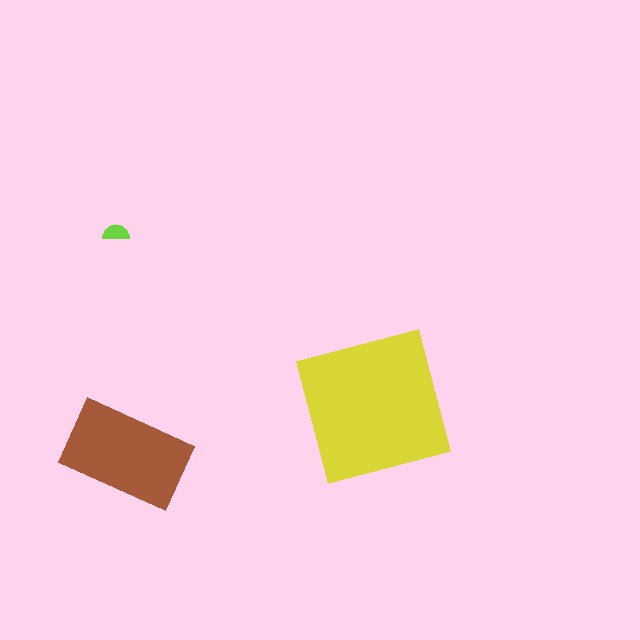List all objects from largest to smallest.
The yellow square, the brown rectangle, the lime semicircle.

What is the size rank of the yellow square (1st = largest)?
1st.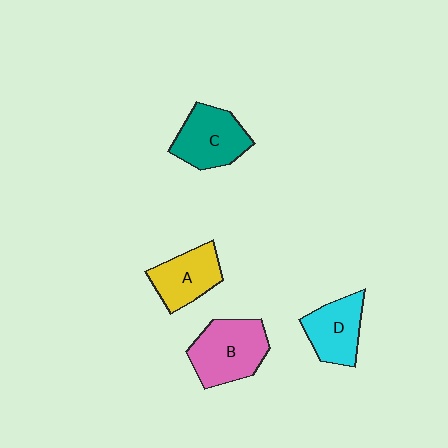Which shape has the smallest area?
Shape A (yellow).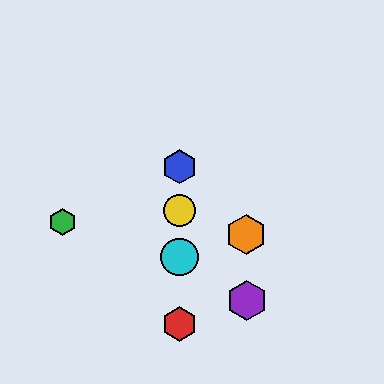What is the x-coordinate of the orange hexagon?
The orange hexagon is at x≈246.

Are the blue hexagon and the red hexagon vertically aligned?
Yes, both are at x≈179.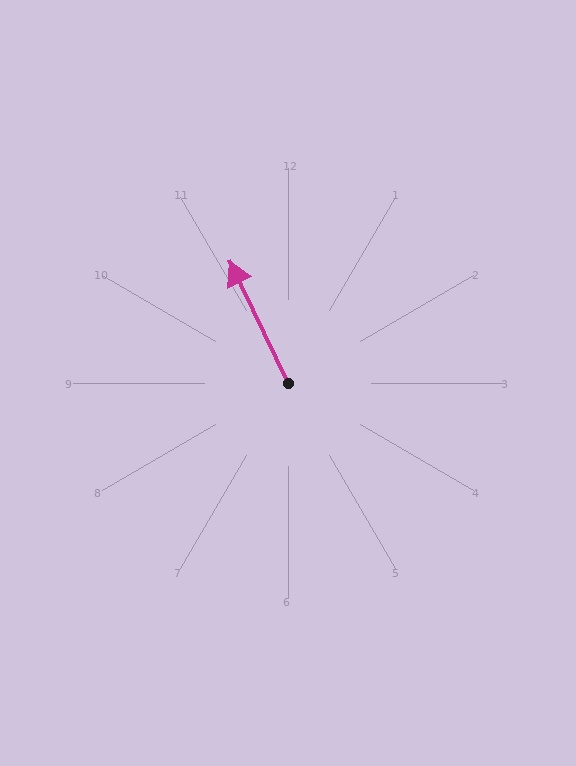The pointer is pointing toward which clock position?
Roughly 11 o'clock.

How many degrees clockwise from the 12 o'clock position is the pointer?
Approximately 334 degrees.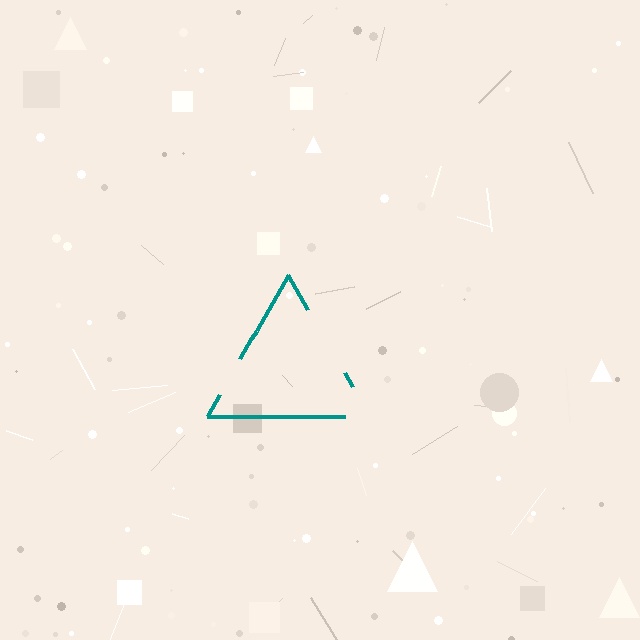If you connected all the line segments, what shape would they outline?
They would outline a triangle.